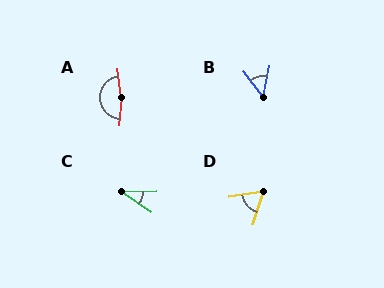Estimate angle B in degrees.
Approximately 49 degrees.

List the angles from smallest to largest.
C (35°), B (49°), D (64°), A (168°).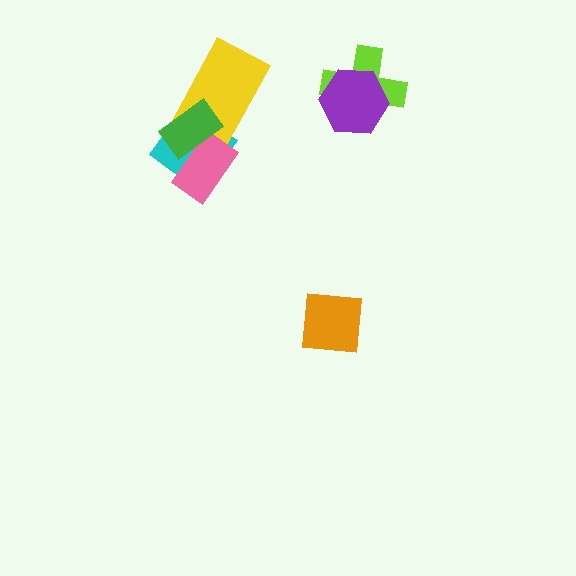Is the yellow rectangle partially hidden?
Yes, it is partially covered by another shape.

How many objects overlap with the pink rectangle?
2 objects overlap with the pink rectangle.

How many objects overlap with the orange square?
0 objects overlap with the orange square.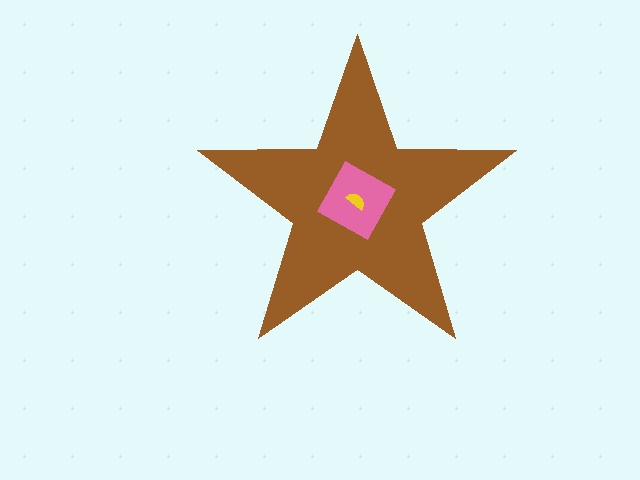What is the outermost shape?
The brown star.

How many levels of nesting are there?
3.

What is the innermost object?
The yellow semicircle.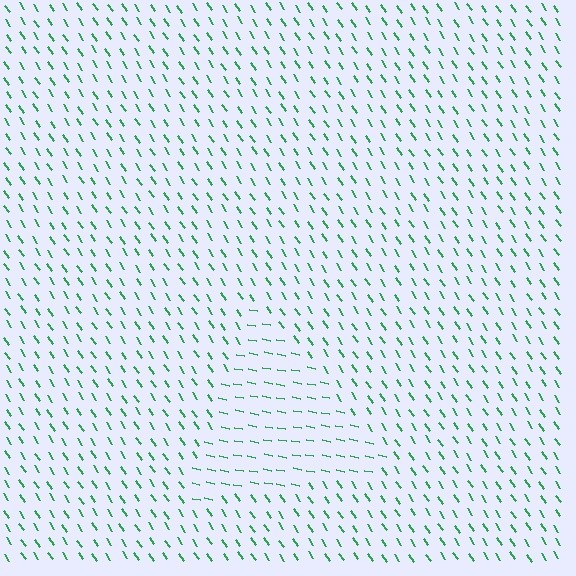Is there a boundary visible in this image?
Yes, there is a texture boundary formed by a change in line orientation.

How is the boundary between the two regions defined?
The boundary is defined purely by a change in line orientation (approximately 45 degrees difference). All lines are the same color and thickness.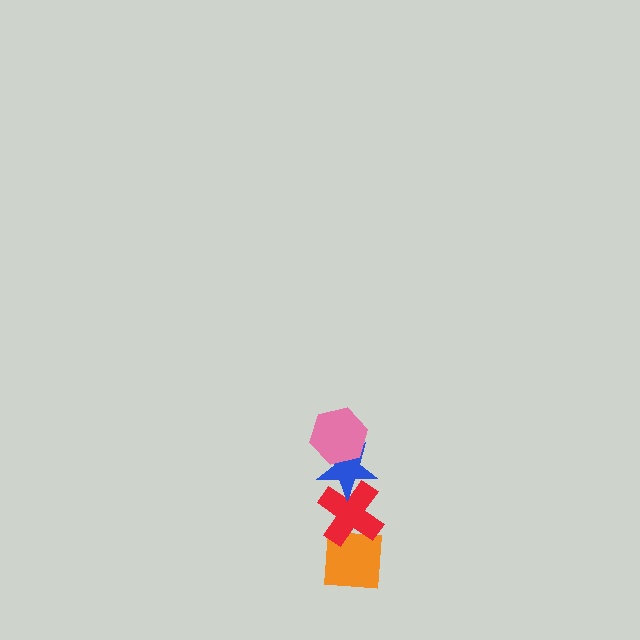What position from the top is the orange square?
The orange square is 4th from the top.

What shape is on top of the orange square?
The red cross is on top of the orange square.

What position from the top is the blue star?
The blue star is 2nd from the top.